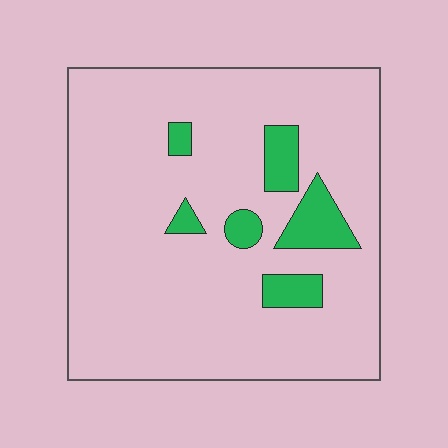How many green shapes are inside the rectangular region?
6.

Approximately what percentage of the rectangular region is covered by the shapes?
Approximately 10%.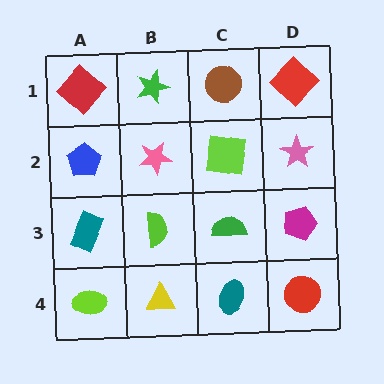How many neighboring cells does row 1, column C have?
3.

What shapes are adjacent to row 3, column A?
A blue pentagon (row 2, column A), a lime ellipse (row 4, column A), a lime semicircle (row 3, column B).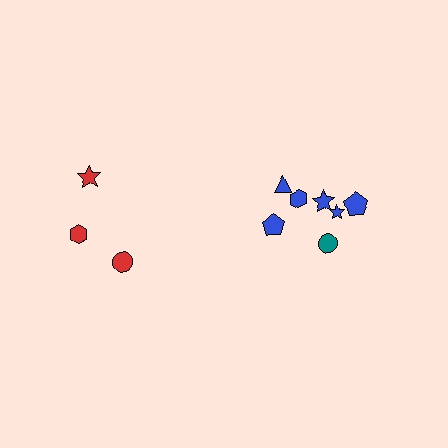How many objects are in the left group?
There are 3 objects.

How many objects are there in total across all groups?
There are 10 objects.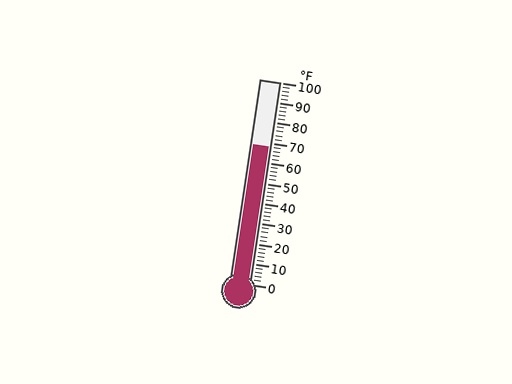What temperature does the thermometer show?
The thermometer shows approximately 68°F.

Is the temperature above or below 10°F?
The temperature is above 10°F.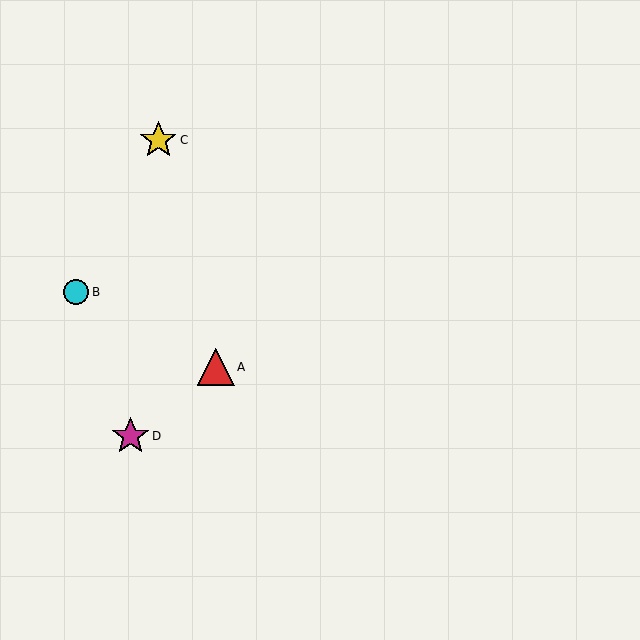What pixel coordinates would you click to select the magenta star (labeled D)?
Click at (131, 436) to select the magenta star D.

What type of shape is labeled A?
Shape A is a red triangle.